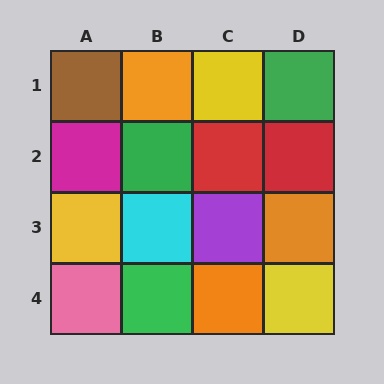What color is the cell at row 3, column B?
Cyan.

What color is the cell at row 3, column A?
Yellow.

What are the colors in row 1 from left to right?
Brown, orange, yellow, green.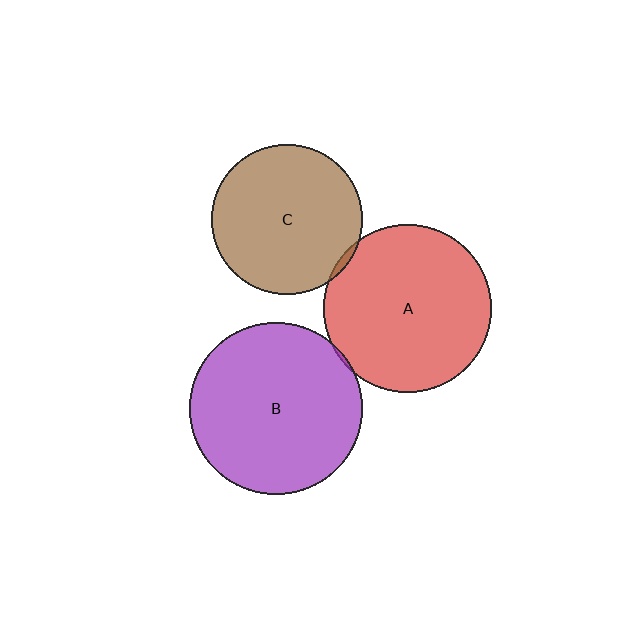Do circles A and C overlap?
Yes.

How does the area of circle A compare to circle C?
Approximately 1.2 times.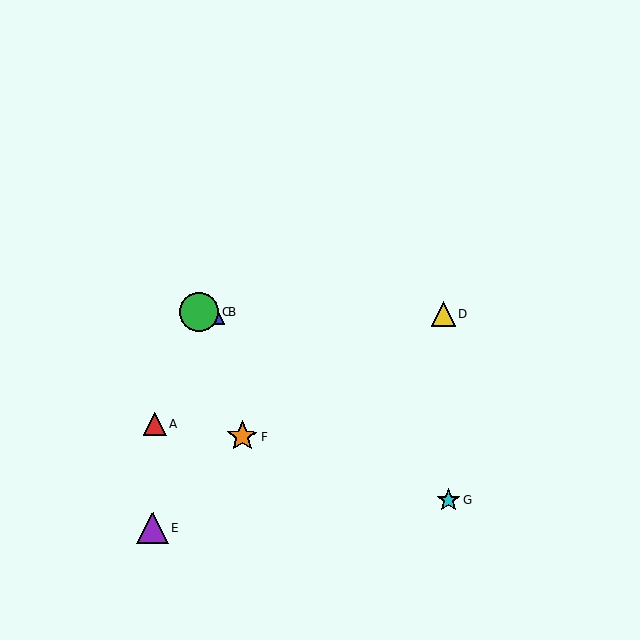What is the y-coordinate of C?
Object C is at y≈312.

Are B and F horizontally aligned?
No, B is at y≈312 and F is at y≈437.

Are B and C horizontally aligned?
Yes, both are at y≈312.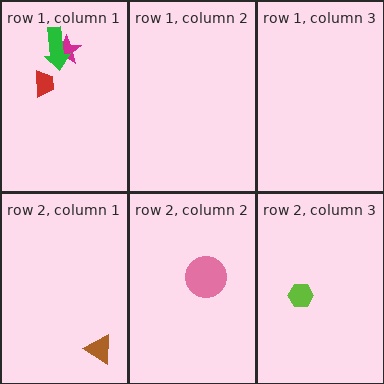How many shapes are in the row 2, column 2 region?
1.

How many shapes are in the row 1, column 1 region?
3.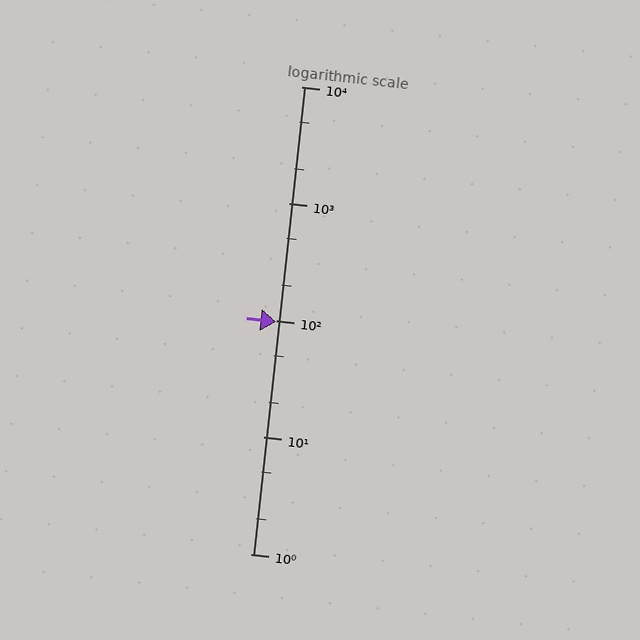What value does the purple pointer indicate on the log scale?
The pointer indicates approximately 98.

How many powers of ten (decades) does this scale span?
The scale spans 4 decades, from 1 to 10000.